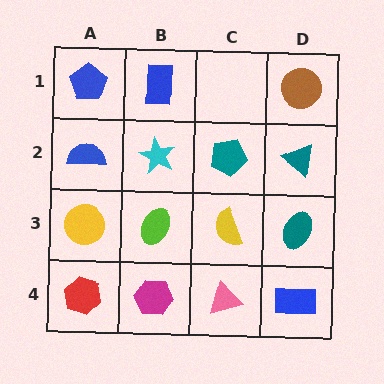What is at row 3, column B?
A lime ellipse.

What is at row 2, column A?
A blue semicircle.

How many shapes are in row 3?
4 shapes.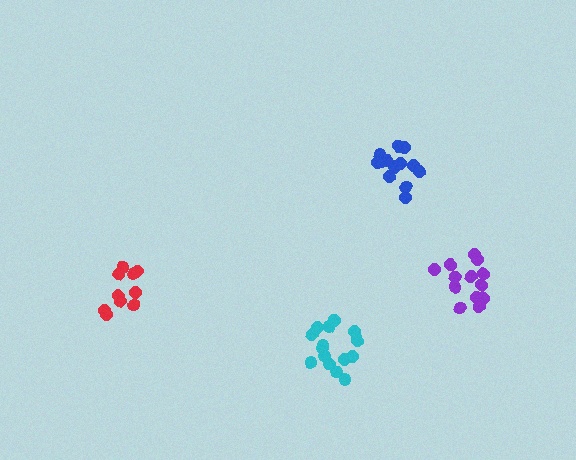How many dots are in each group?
Group 1: 13 dots, Group 2: 10 dots, Group 3: 15 dots, Group 4: 13 dots (51 total).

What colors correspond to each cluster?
The clusters are colored: purple, red, cyan, blue.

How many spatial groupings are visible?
There are 4 spatial groupings.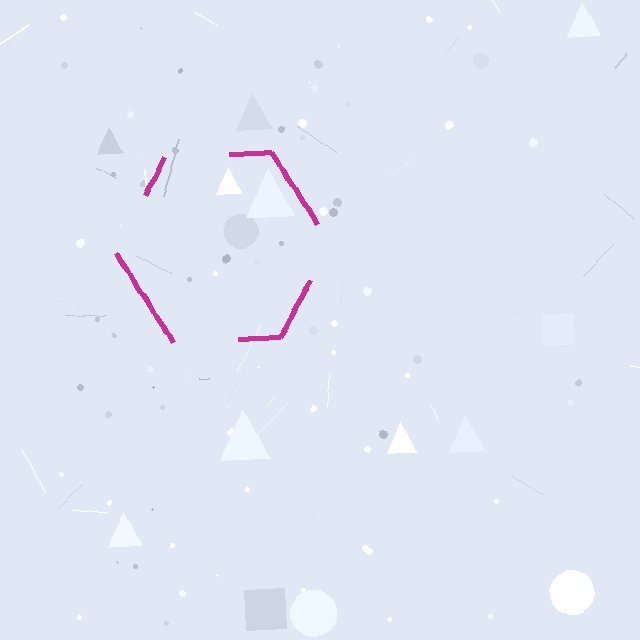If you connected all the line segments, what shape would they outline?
They would outline a hexagon.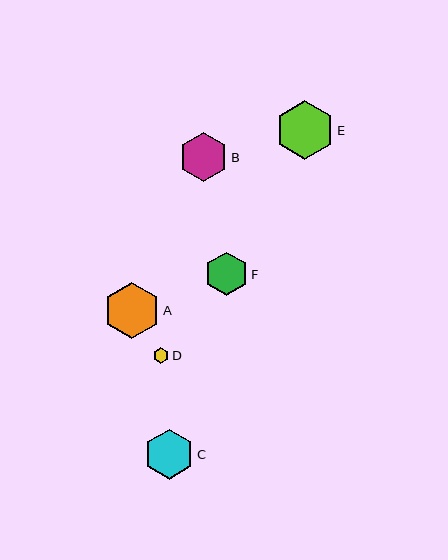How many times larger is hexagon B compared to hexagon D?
Hexagon B is approximately 3.2 times the size of hexagon D.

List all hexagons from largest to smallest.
From largest to smallest: E, A, C, B, F, D.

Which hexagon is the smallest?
Hexagon D is the smallest with a size of approximately 15 pixels.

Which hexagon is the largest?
Hexagon E is the largest with a size of approximately 59 pixels.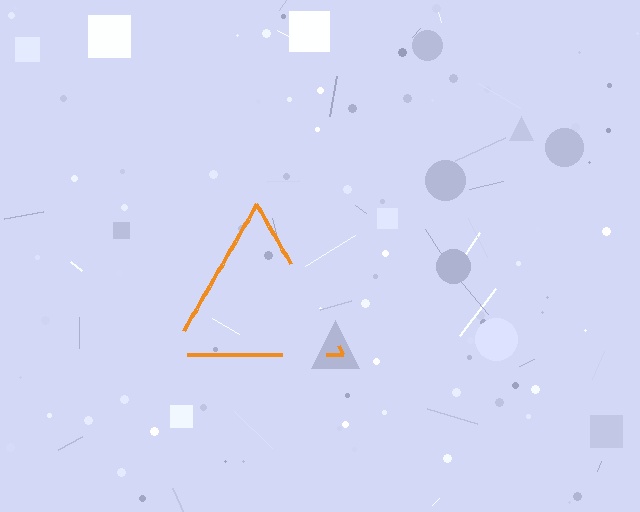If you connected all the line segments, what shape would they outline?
They would outline a triangle.